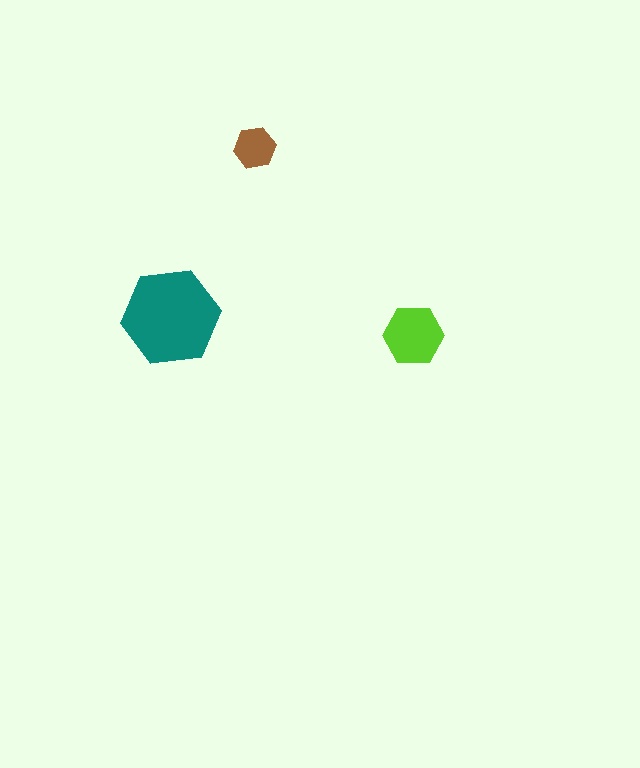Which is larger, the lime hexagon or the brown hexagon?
The lime one.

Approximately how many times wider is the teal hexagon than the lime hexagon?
About 1.5 times wider.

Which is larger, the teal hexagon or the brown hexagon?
The teal one.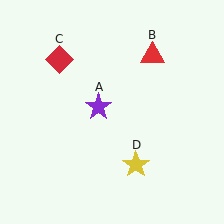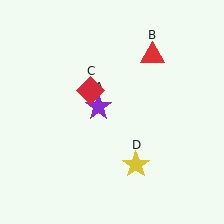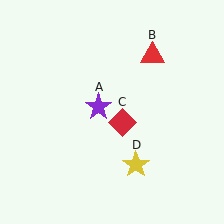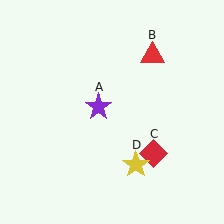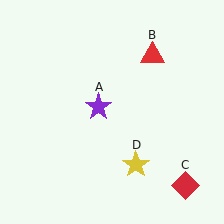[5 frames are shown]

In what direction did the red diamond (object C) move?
The red diamond (object C) moved down and to the right.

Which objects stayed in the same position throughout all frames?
Purple star (object A) and red triangle (object B) and yellow star (object D) remained stationary.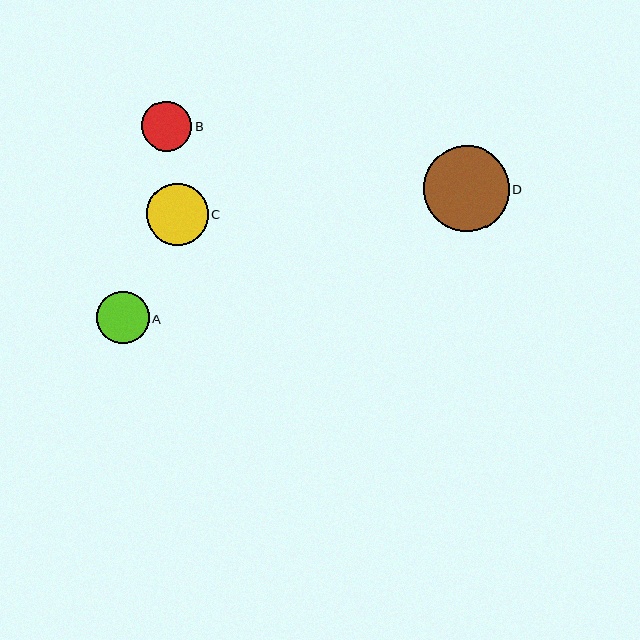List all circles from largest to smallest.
From largest to smallest: D, C, A, B.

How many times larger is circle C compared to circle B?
Circle C is approximately 1.2 times the size of circle B.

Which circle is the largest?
Circle D is the largest with a size of approximately 86 pixels.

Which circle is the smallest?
Circle B is the smallest with a size of approximately 50 pixels.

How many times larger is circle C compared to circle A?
Circle C is approximately 1.2 times the size of circle A.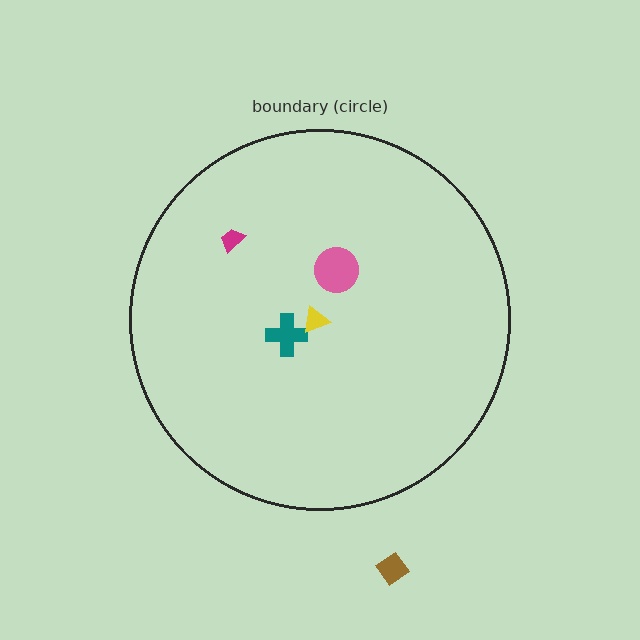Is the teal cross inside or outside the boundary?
Inside.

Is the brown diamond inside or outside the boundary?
Outside.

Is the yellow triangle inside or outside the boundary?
Inside.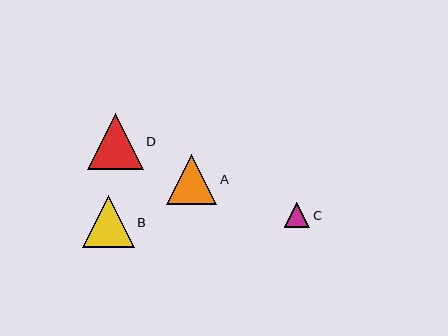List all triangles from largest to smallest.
From largest to smallest: D, B, A, C.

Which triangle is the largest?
Triangle D is the largest with a size of approximately 56 pixels.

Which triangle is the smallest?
Triangle C is the smallest with a size of approximately 26 pixels.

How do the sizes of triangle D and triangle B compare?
Triangle D and triangle B are approximately the same size.